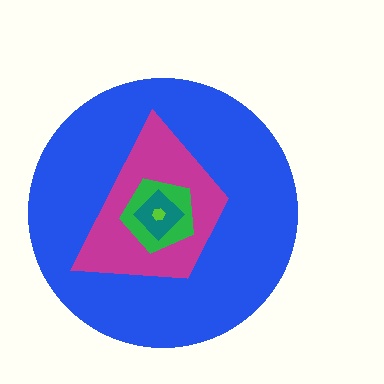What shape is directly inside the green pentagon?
The teal diamond.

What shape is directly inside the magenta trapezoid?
The green pentagon.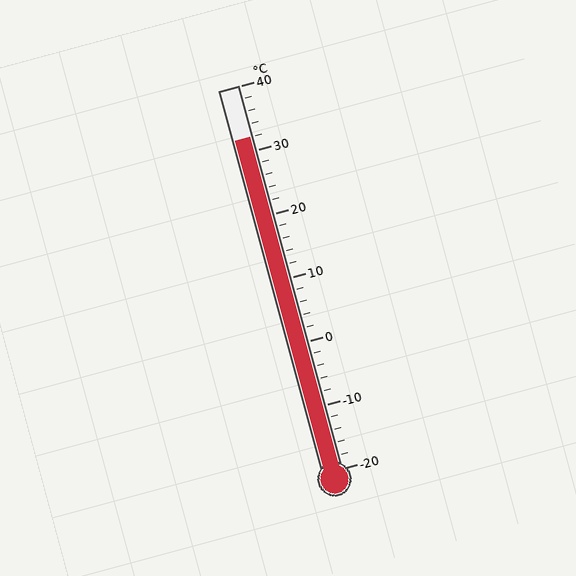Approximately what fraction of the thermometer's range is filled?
The thermometer is filled to approximately 85% of its range.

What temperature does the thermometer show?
The thermometer shows approximately 32°C.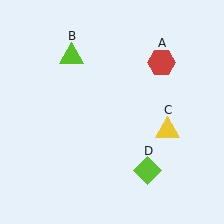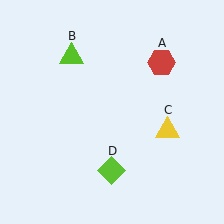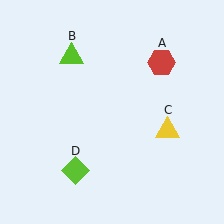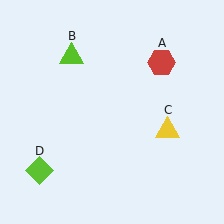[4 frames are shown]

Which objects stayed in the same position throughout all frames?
Red hexagon (object A) and lime triangle (object B) and yellow triangle (object C) remained stationary.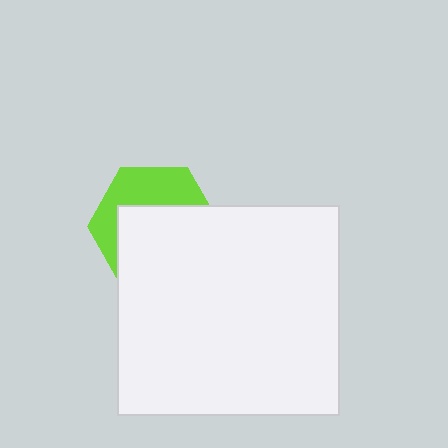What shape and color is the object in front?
The object in front is a white rectangle.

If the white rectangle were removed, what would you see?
You would see the complete lime hexagon.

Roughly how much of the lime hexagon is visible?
A small part of it is visible (roughly 40%).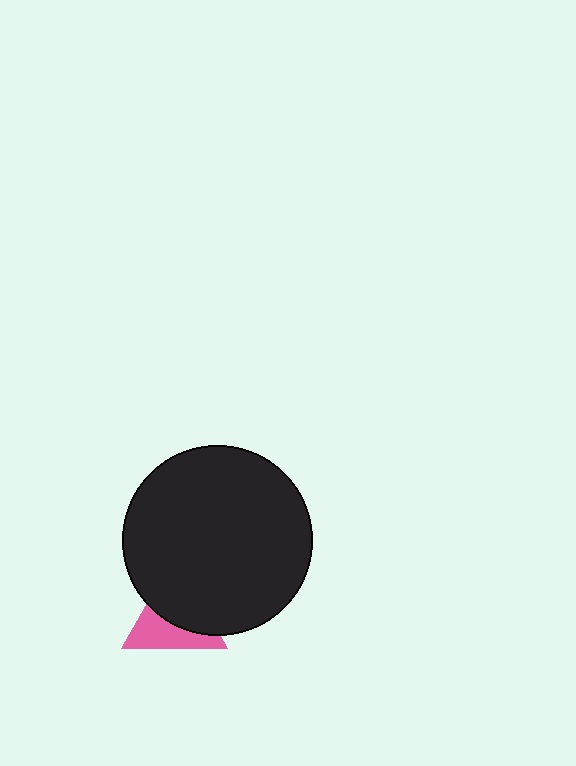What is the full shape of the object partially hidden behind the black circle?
The partially hidden object is a pink triangle.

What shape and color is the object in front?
The object in front is a black circle.